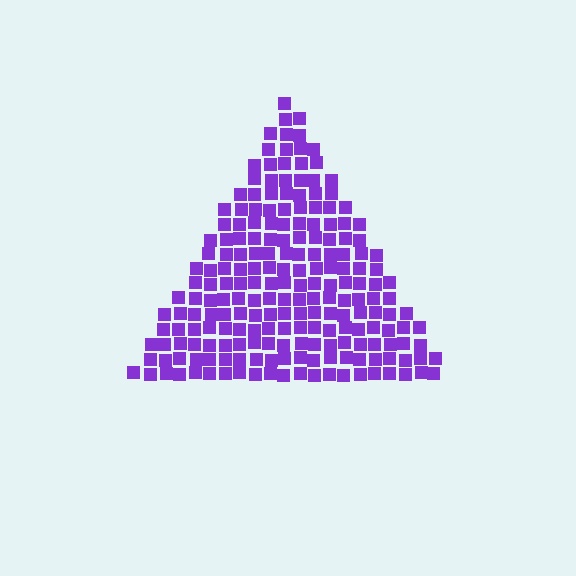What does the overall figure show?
The overall figure shows a triangle.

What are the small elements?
The small elements are squares.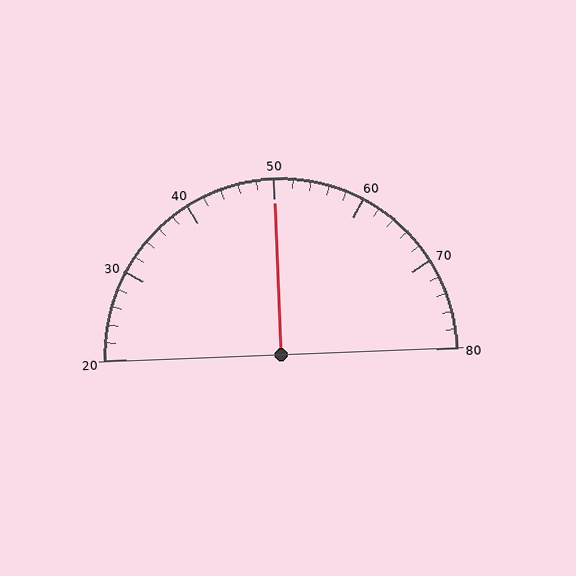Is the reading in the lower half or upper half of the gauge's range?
The reading is in the upper half of the range (20 to 80).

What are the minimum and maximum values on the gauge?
The gauge ranges from 20 to 80.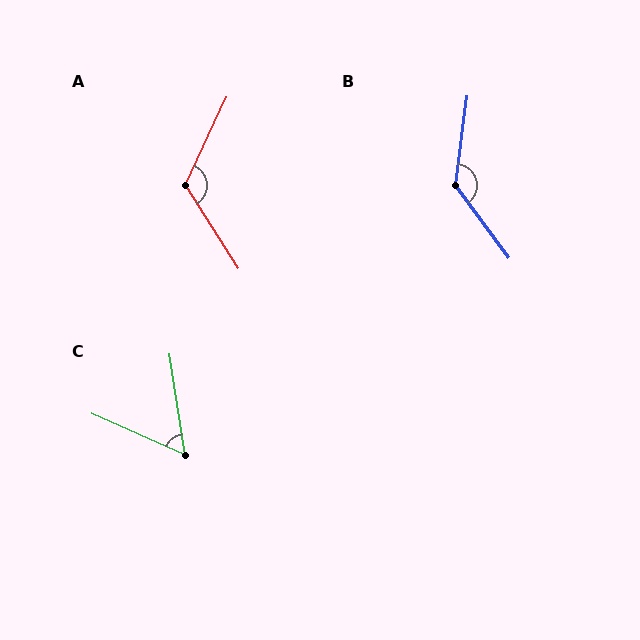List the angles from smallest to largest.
C (57°), A (122°), B (136°).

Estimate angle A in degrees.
Approximately 122 degrees.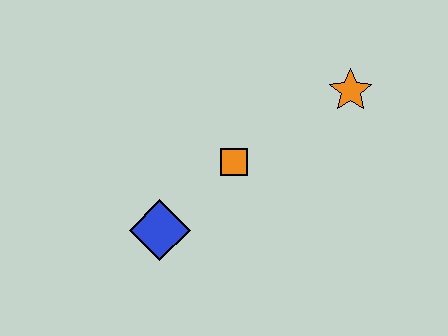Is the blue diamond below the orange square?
Yes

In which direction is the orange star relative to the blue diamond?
The orange star is to the right of the blue diamond.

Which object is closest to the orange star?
The orange square is closest to the orange star.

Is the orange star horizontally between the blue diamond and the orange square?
No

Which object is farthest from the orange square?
The orange star is farthest from the orange square.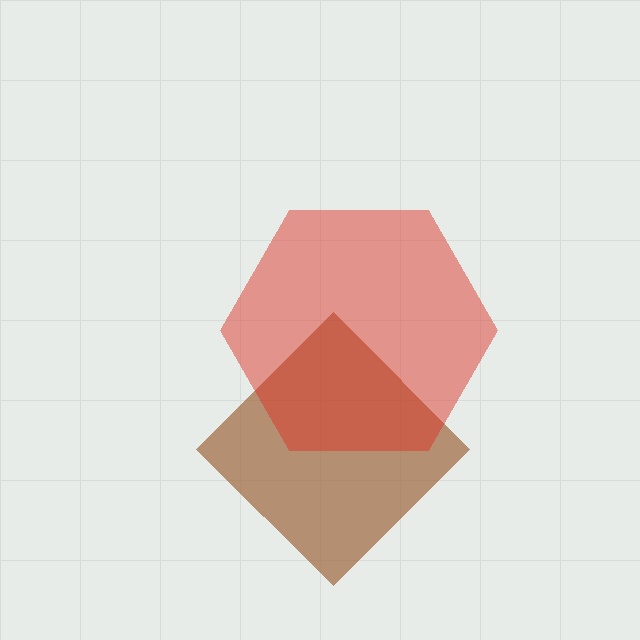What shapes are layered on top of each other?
The layered shapes are: a brown diamond, a red hexagon.